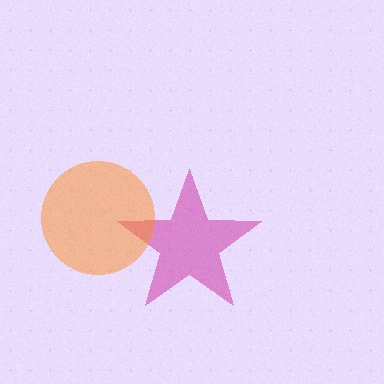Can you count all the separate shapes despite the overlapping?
Yes, there are 2 separate shapes.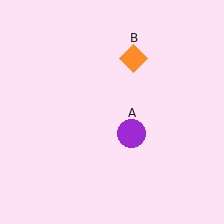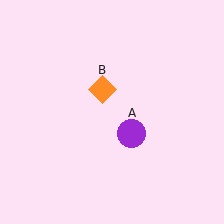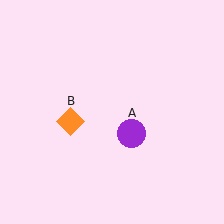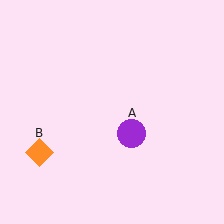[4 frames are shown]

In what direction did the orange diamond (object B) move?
The orange diamond (object B) moved down and to the left.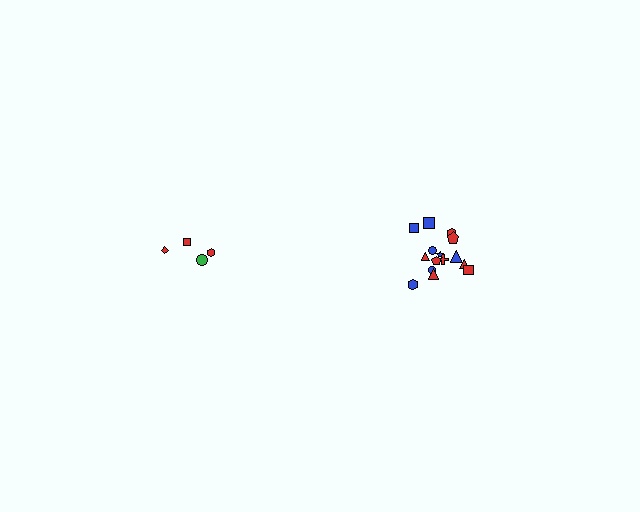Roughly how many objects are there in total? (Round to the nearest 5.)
Roughly 20 objects in total.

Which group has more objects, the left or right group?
The right group.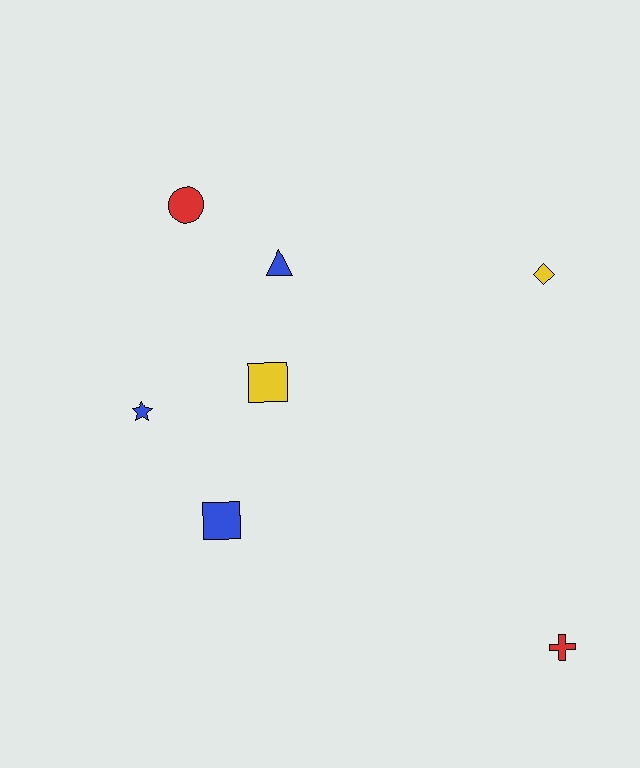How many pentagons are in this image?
There are no pentagons.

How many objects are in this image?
There are 7 objects.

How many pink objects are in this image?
There are no pink objects.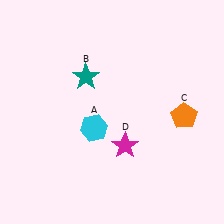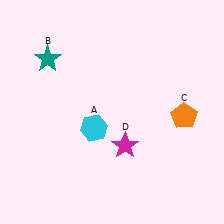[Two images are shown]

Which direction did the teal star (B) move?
The teal star (B) moved left.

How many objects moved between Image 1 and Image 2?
1 object moved between the two images.